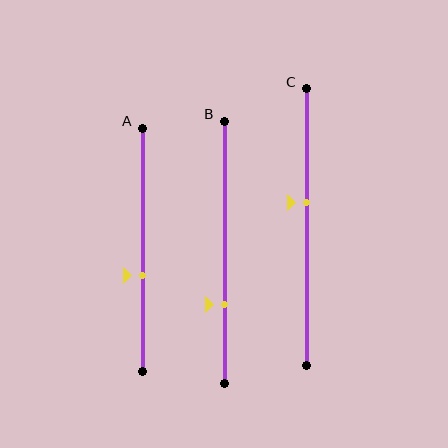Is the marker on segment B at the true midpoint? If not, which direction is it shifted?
No, the marker on segment B is shifted downward by about 20% of the segment length.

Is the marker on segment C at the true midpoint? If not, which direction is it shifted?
No, the marker on segment C is shifted upward by about 9% of the segment length.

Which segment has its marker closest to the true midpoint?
Segment C has its marker closest to the true midpoint.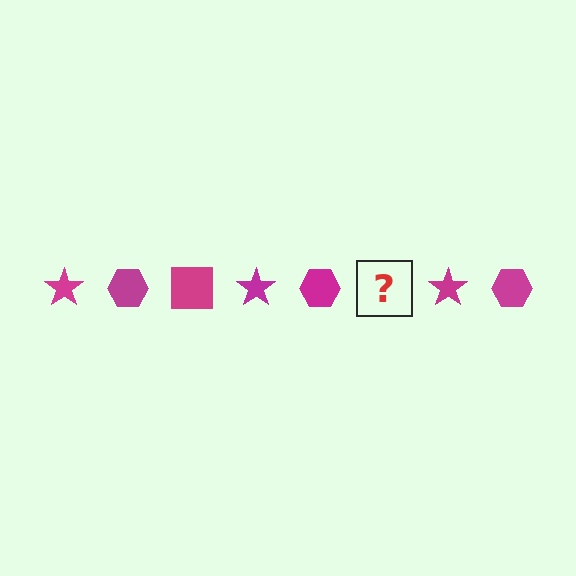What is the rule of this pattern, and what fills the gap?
The rule is that the pattern cycles through star, hexagon, square shapes in magenta. The gap should be filled with a magenta square.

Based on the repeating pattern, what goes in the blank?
The blank should be a magenta square.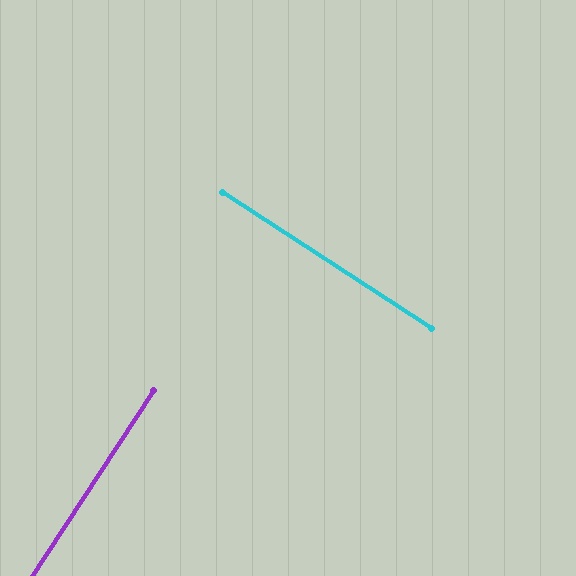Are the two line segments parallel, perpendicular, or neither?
Perpendicular — they meet at approximately 90°.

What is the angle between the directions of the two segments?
Approximately 90 degrees.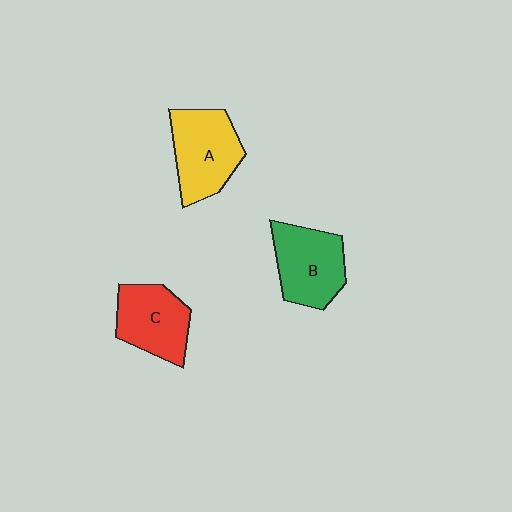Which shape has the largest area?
Shape A (yellow).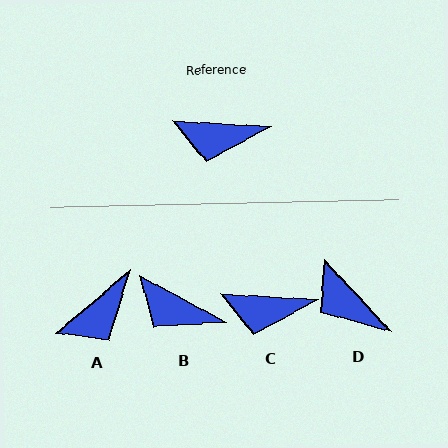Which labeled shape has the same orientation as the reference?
C.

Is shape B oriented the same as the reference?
No, it is off by about 25 degrees.